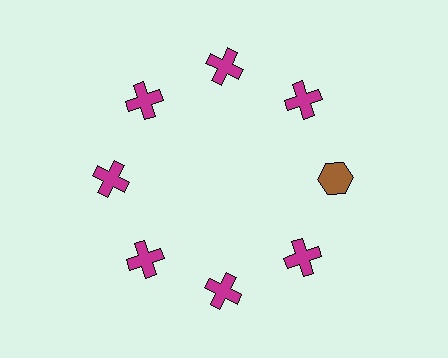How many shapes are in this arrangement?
There are 8 shapes arranged in a ring pattern.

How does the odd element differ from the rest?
It differs in both color (brown instead of magenta) and shape (hexagon instead of cross).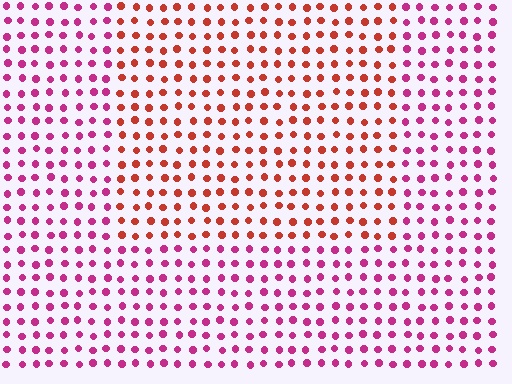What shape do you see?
I see a rectangle.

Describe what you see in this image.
The image is filled with small magenta elements in a uniform arrangement. A rectangle-shaped region is visible where the elements are tinted to a slightly different hue, forming a subtle color boundary.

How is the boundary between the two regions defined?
The boundary is defined purely by a slight shift in hue (about 42 degrees). Spacing, size, and orientation are identical on both sides.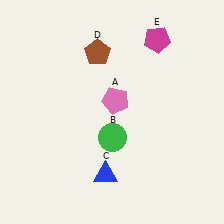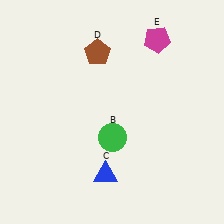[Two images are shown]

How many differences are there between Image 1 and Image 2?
There is 1 difference between the two images.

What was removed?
The pink pentagon (A) was removed in Image 2.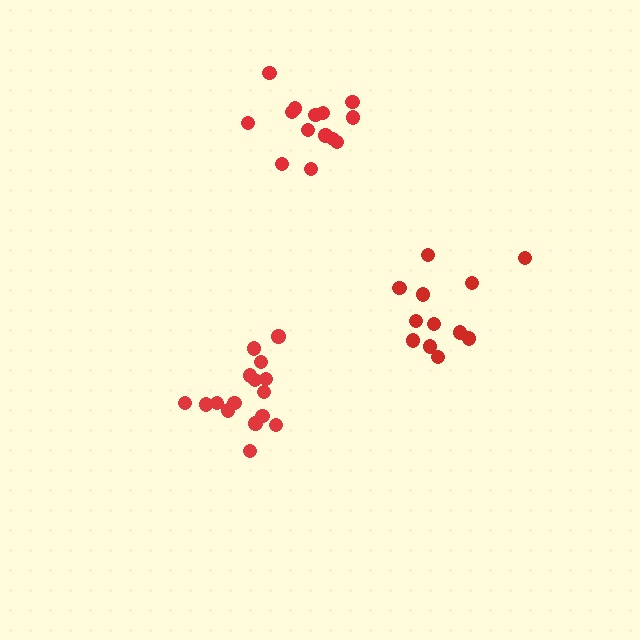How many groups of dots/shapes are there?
There are 3 groups.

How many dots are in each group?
Group 1: 12 dots, Group 2: 16 dots, Group 3: 14 dots (42 total).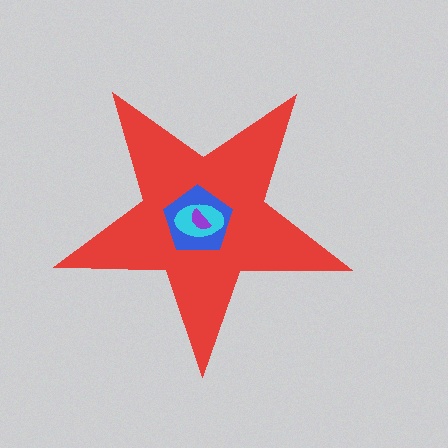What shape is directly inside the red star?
The blue pentagon.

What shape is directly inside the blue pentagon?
The cyan ellipse.